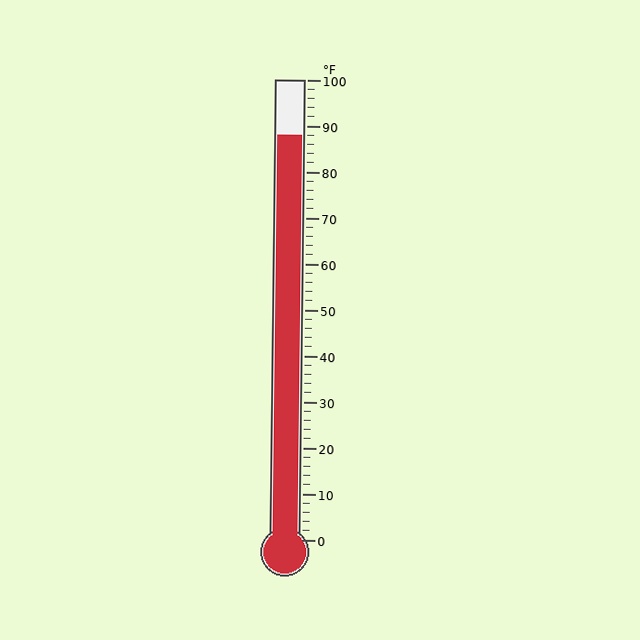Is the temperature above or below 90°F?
The temperature is below 90°F.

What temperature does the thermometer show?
The thermometer shows approximately 88°F.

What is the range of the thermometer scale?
The thermometer scale ranges from 0°F to 100°F.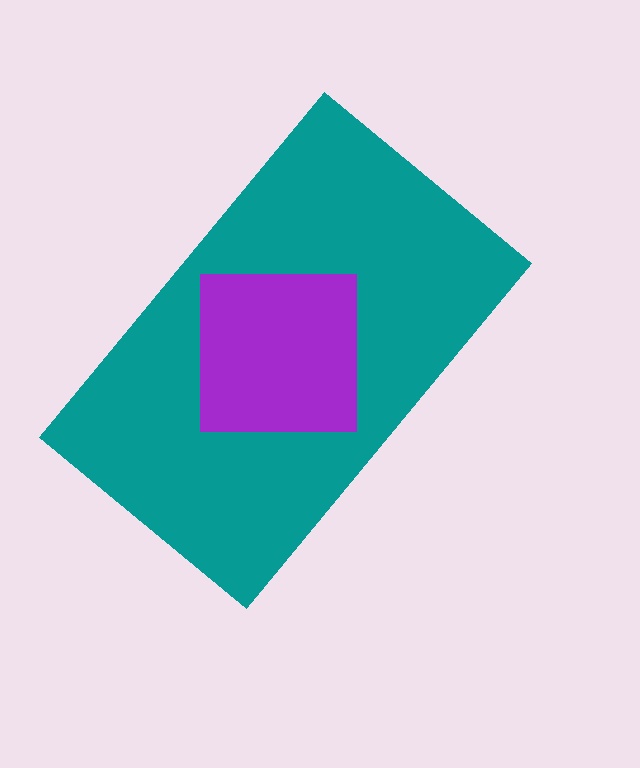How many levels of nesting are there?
2.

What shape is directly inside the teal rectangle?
The purple square.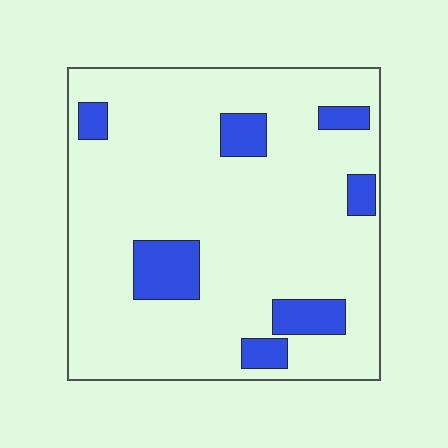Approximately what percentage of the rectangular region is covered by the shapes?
Approximately 15%.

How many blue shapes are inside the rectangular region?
7.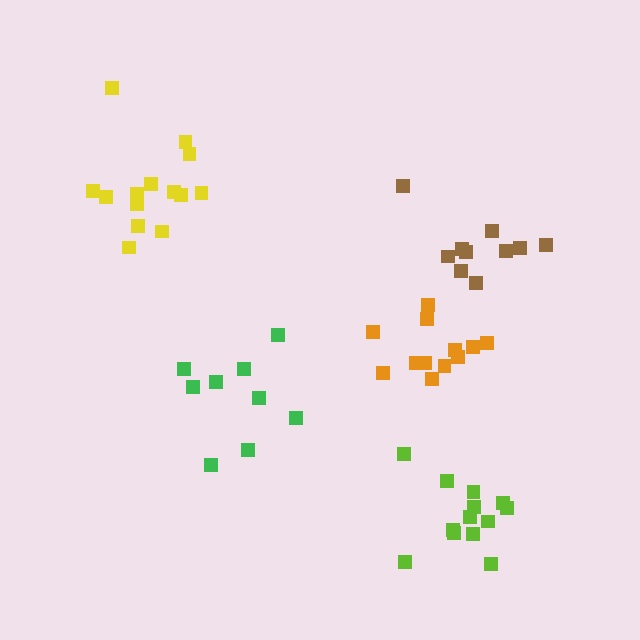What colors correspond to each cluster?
The clusters are colored: orange, brown, yellow, lime, green.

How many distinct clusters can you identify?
There are 5 distinct clusters.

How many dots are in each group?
Group 1: 12 dots, Group 2: 10 dots, Group 3: 14 dots, Group 4: 13 dots, Group 5: 9 dots (58 total).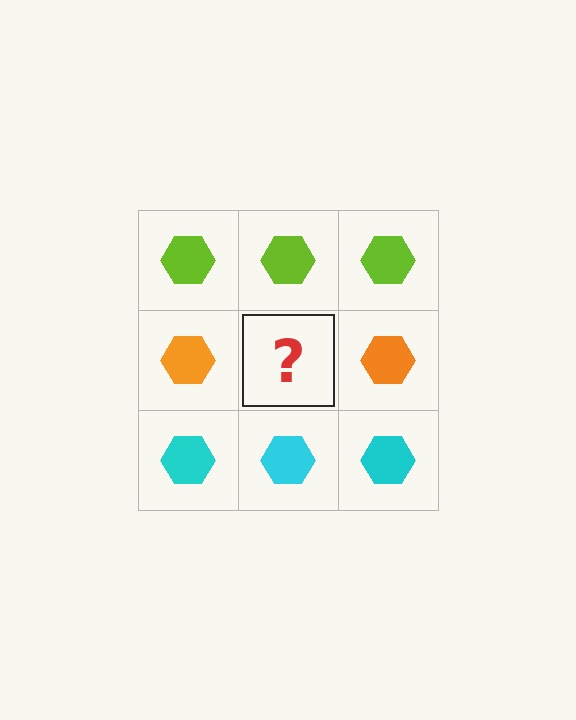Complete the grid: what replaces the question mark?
The question mark should be replaced with an orange hexagon.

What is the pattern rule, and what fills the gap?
The rule is that each row has a consistent color. The gap should be filled with an orange hexagon.